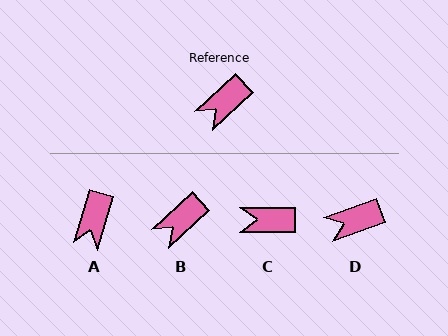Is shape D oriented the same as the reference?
No, it is off by about 23 degrees.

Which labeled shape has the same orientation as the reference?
B.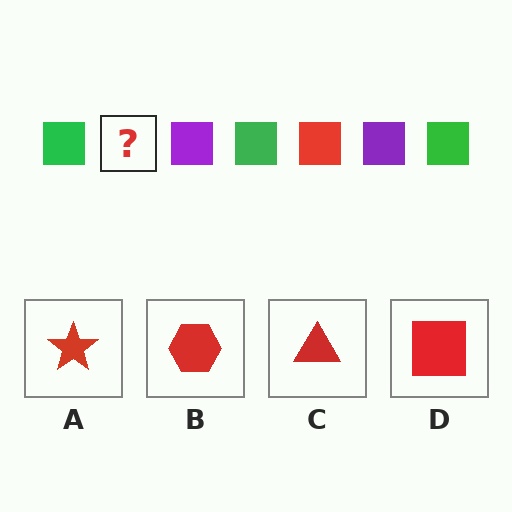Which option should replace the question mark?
Option D.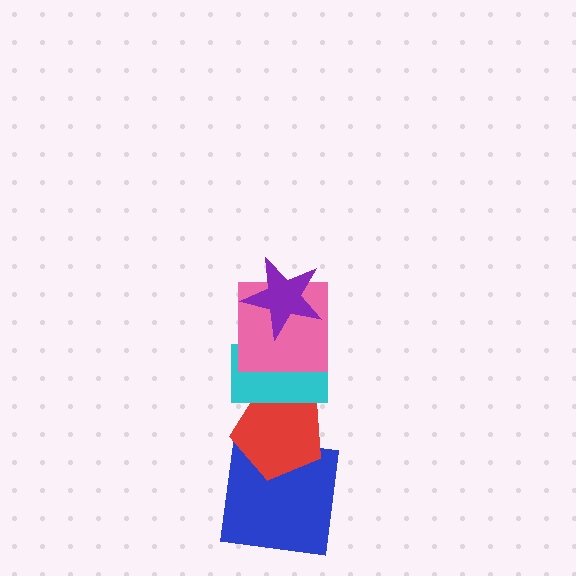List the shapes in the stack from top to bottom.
From top to bottom: the purple star, the pink square, the cyan rectangle, the red pentagon, the blue square.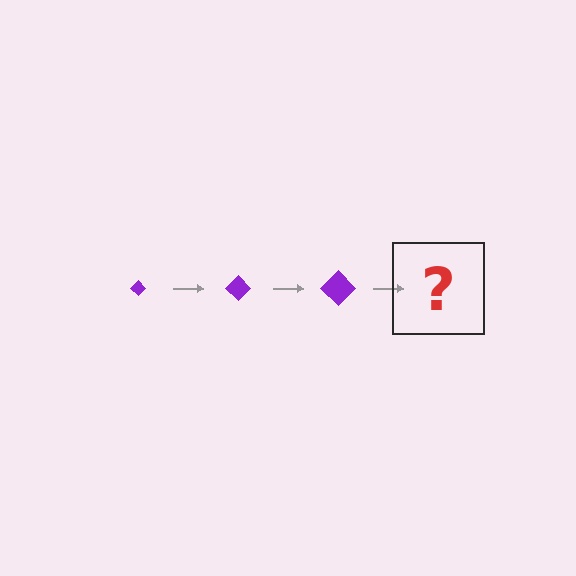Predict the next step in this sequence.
The next step is a purple diamond, larger than the previous one.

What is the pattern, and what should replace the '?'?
The pattern is that the diamond gets progressively larger each step. The '?' should be a purple diamond, larger than the previous one.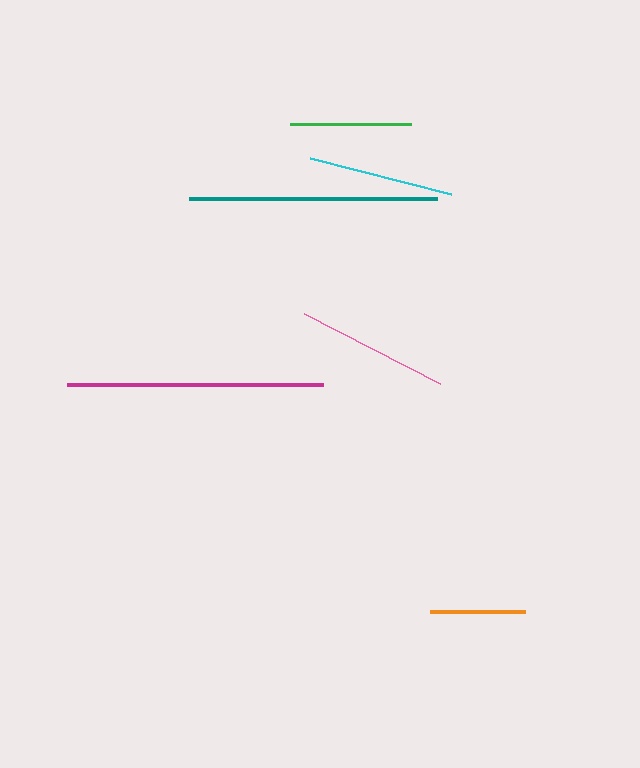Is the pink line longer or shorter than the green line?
The pink line is longer than the green line.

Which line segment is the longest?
The magenta line is the longest at approximately 256 pixels.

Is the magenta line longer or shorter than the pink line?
The magenta line is longer than the pink line.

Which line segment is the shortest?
The orange line is the shortest at approximately 95 pixels.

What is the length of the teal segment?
The teal segment is approximately 248 pixels long.